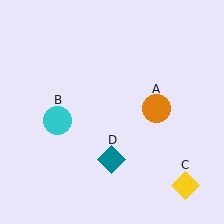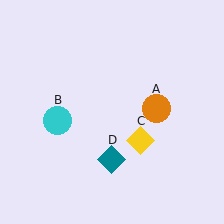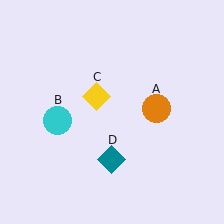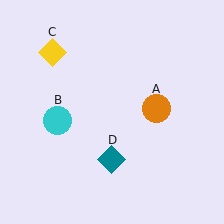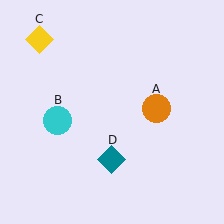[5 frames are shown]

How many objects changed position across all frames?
1 object changed position: yellow diamond (object C).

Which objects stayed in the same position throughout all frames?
Orange circle (object A) and cyan circle (object B) and teal diamond (object D) remained stationary.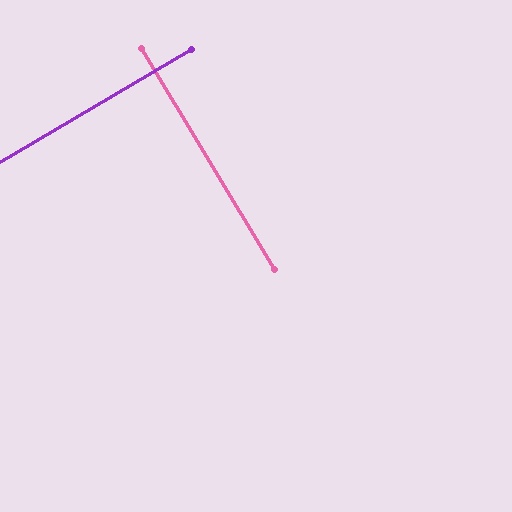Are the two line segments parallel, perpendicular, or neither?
Perpendicular — they meet at approximately 89°.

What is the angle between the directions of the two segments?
Approximately 89 degrees.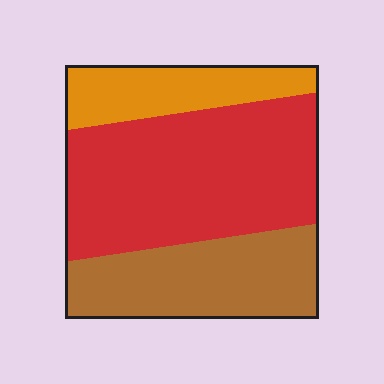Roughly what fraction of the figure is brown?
Brown takes up about one third (1/3) of the figure.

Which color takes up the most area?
Red, at roughly 50%.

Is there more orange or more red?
Red.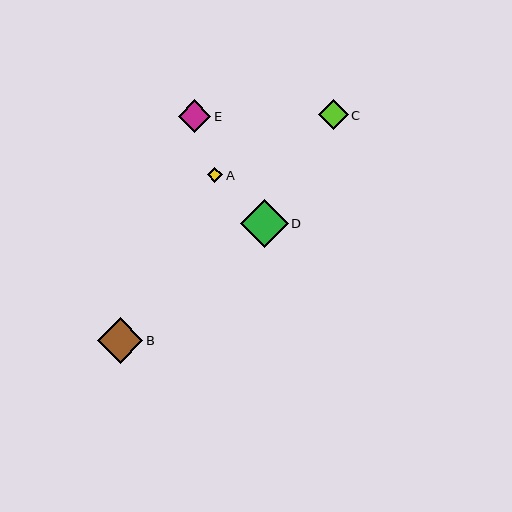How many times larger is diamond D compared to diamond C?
Diamond D is approximately 1.6 times the size of diamond C.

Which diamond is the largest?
Diamond D is the largest with a size of approximately 48 pixels.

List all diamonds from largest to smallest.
From largest to smallest: D, B, E, C, A.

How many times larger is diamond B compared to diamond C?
Diamond B is approximately 1.5 times the size of diamond C.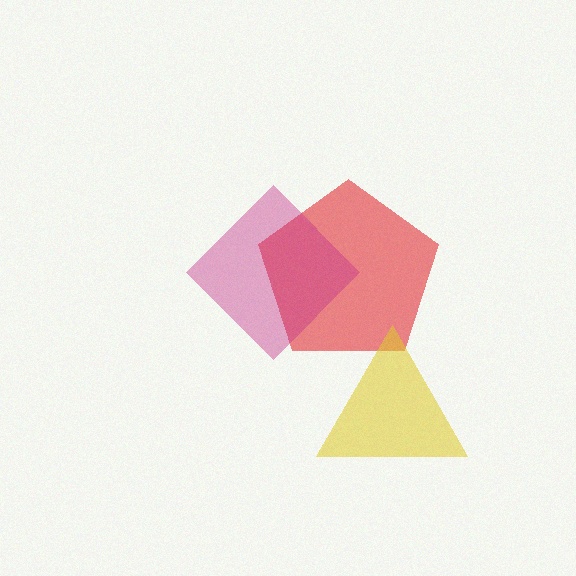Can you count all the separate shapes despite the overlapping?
Yes, there are 3 separate shapes.